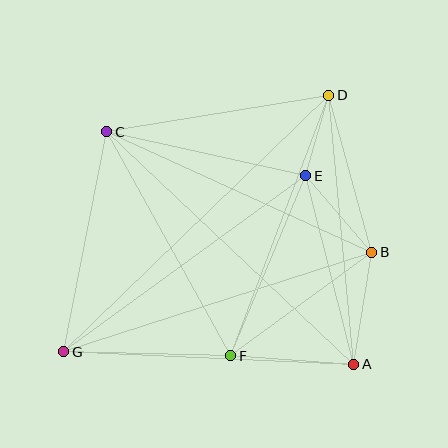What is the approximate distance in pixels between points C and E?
The distance between C and E is approximately 204 pixels.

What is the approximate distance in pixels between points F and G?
The distance between F and G is approximately 167 pixels.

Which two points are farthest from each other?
Points D and G are farthest from each other.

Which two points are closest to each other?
Points D and E are closest to each other.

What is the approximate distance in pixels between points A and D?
The distance between A and D is approximately 270 pixels.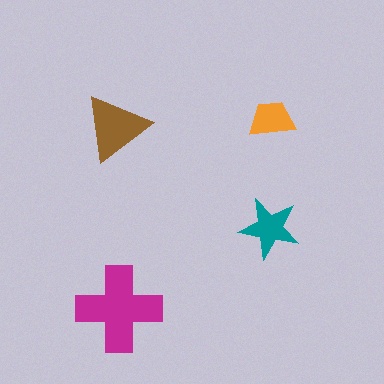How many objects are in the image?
There are 4 objects in the image.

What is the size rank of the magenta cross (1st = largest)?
1st.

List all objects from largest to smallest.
The magenta cross, the brown triangle, the teal star, the orange trapezoid.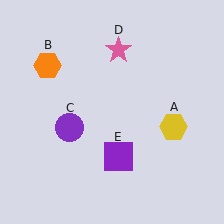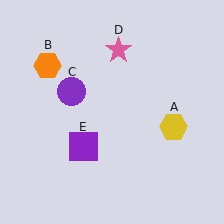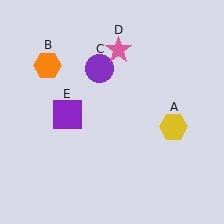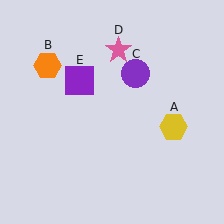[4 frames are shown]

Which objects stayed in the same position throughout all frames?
Yellow hexagon (object A) and orange hexagon (object B) and pink star (object D) remained stationary.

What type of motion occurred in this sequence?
The purple circle (object C), purple square (object E) rotated clockwise around the center of the scene.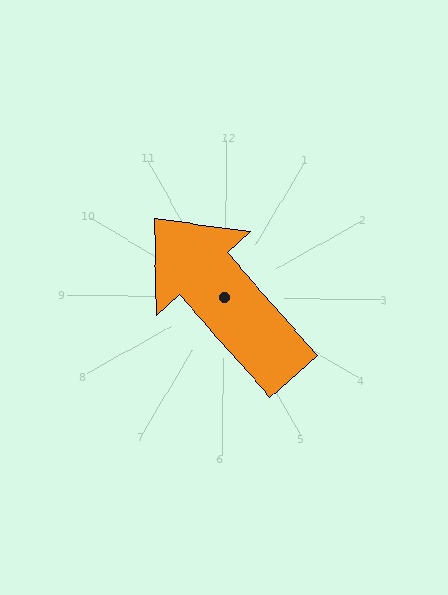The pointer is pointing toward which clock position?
Roughly 11 o'clock.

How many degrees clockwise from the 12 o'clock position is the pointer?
Approximately 318 degrees.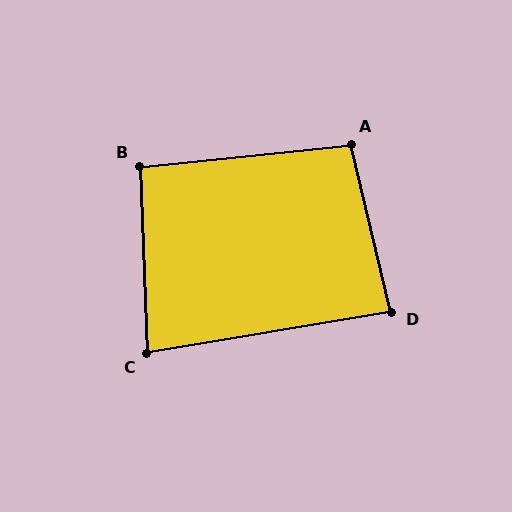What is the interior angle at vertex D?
Approximately 86 degrees (approximately right).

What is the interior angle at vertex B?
Approximately 94 degrees (approximately right).